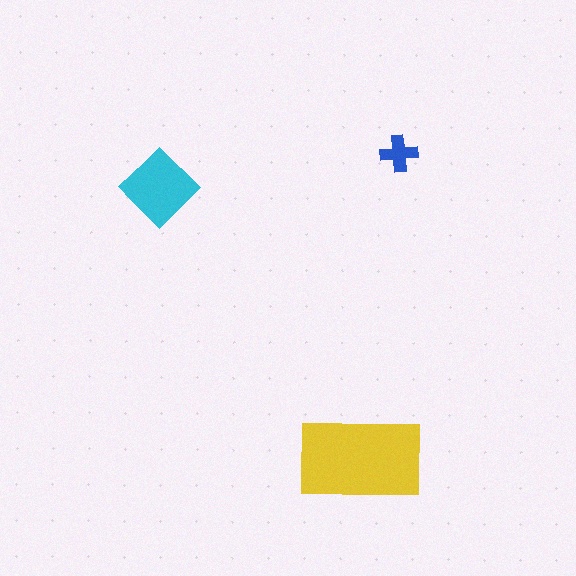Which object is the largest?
The yellow rectangle.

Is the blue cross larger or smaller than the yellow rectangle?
Smaller.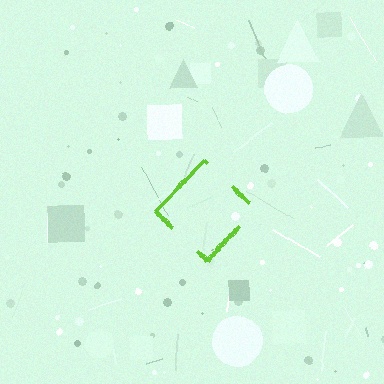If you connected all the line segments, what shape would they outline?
They would outline a diamond.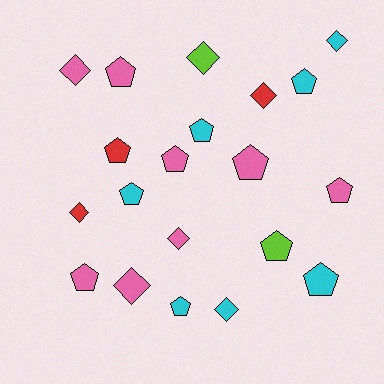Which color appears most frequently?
Pink, with 8 objects.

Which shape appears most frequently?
Pentagon, with 12 objects.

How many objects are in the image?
There are 20 objects.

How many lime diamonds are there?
There is 1 lime diamond.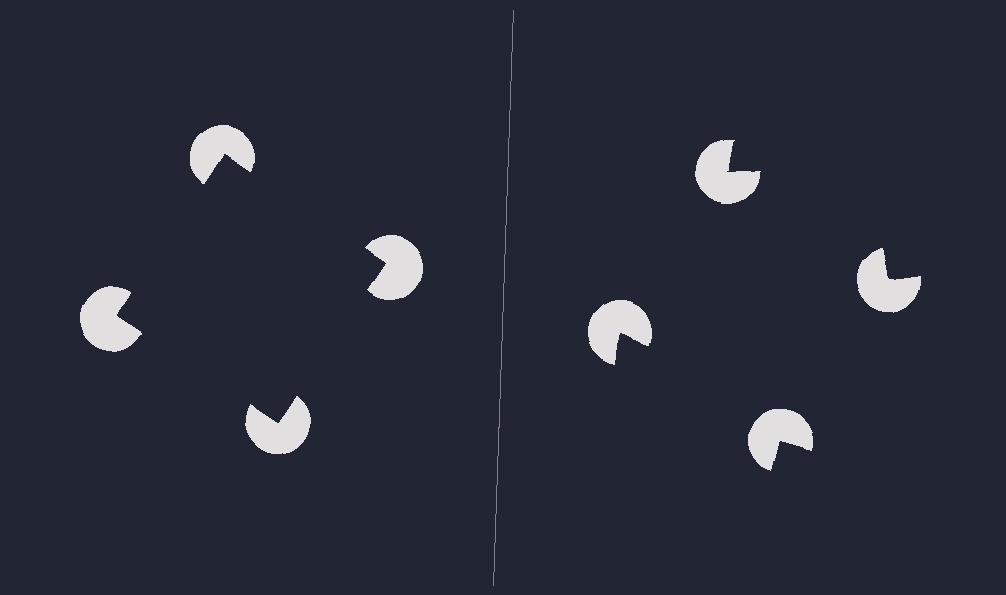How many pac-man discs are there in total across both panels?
8 — 4 on each side.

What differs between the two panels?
The pac-man discs are positioned identically on both sides; only the wedge orientations differ. On the left they align to a square; on the right they are misaligned.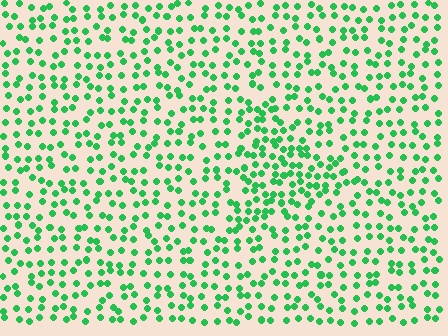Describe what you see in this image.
The image contains small green elements arranged at two different densities. A triangle-shaped region is visible where the elements are more densely packed than the surrounding area.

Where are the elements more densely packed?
The elements are more densely packed inside the triangle boundary.